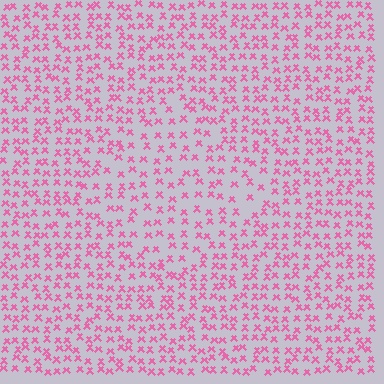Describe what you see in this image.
The image contains small pink elements arranged at two different densities. A diamond-shaped region is visible where the elements are less densely packed than the surrounding area.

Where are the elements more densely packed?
The elements are more densely packed outside the diamond boundary.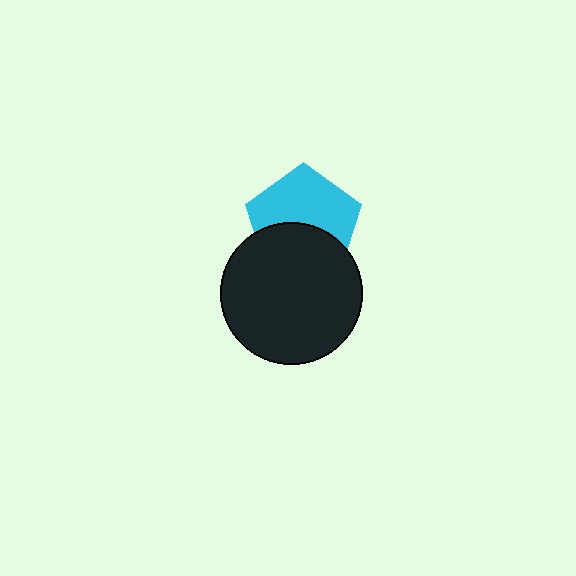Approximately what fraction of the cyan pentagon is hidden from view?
Roughly 43% of the cyan pentagon is hidden behind the black circle.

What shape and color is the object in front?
The object in front is a black circle.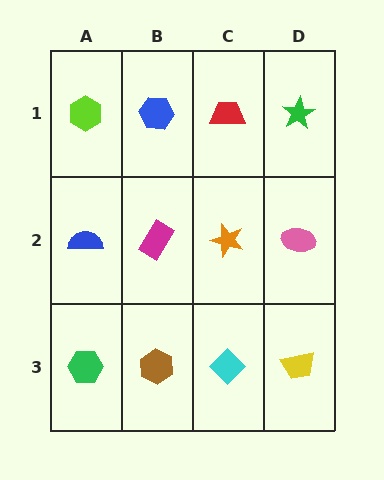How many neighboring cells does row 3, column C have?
3.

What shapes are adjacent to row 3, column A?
A blue semicircle (row 2, column A), a brown hexagon (row 3, column B).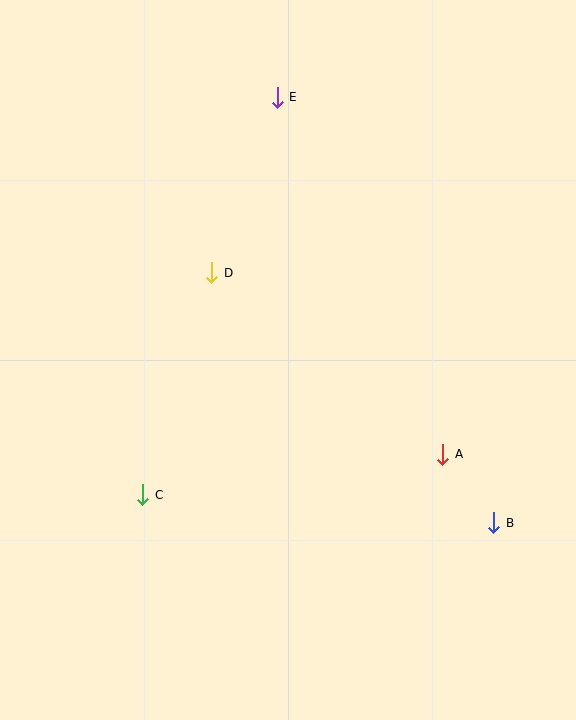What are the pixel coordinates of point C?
Point C is at (143, 495).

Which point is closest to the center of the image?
Point D at (212, 273) is closest to the center.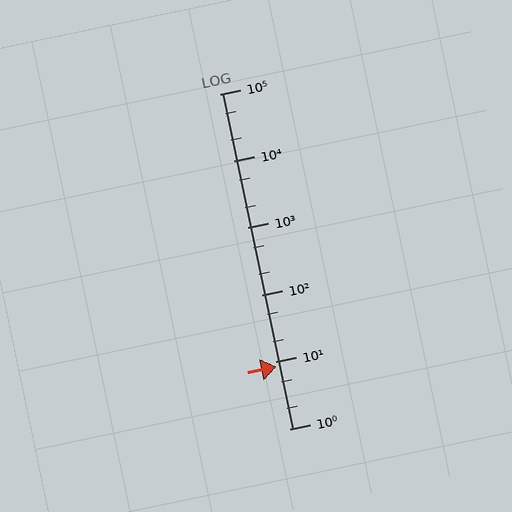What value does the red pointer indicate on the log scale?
The pointer indicates approximately 8.6.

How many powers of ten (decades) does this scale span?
The scale spans 5 decades, from 1 to 100000.